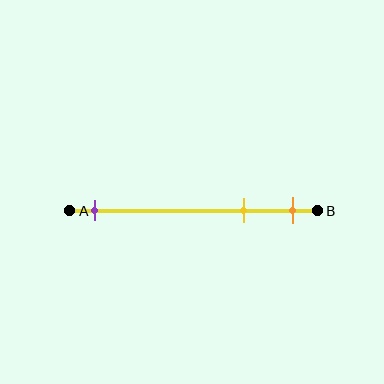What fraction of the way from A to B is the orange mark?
The orange mark is approximately 90% (0.9) of the way from A to B.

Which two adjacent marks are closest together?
The yellow and orange marks are the closest adjacent pair.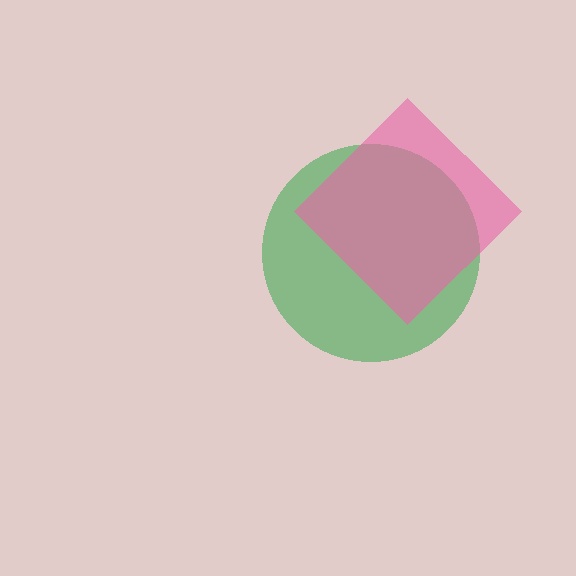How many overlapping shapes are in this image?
There are 2 overlapping shapes in the image.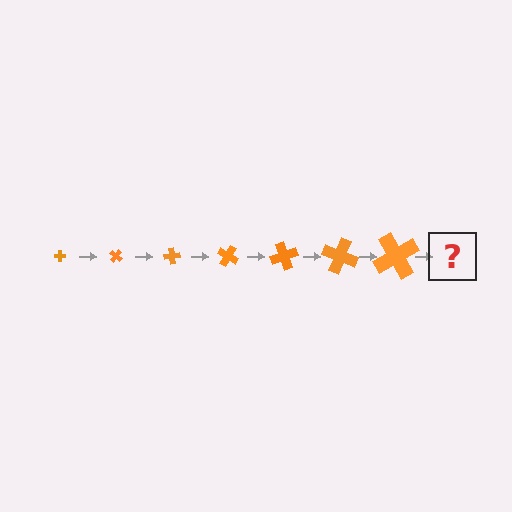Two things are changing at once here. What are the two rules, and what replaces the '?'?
The two rules are that the cross grows larger each step and it rotates 40 degrees each step. The '?' should be a cross, larger than the previous one and rotated 280 degrees from the start.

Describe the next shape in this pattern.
It should be a cross, larger than the previous one and rotated 280 degrees from the start.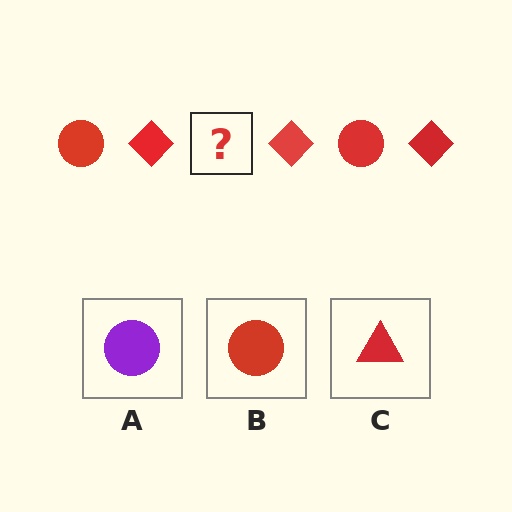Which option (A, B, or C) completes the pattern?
B.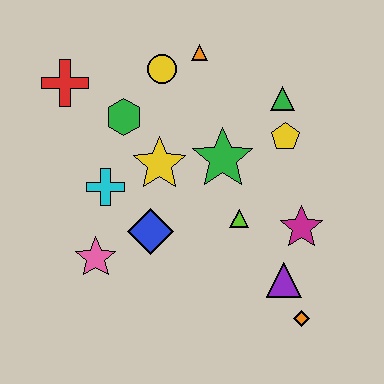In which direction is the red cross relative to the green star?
The red cross is to the left of the green star.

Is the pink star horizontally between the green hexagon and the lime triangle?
No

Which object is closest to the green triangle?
The yellow pentagon is closest to the green triangle.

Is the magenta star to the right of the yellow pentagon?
Yes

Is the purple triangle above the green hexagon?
No